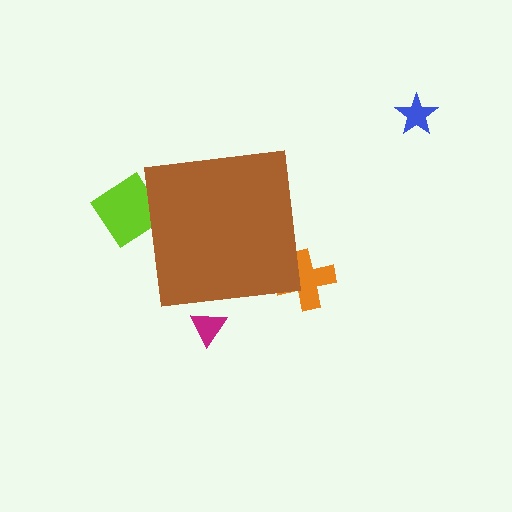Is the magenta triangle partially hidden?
Yes, the magenta triangle is partially hidden behind the brown square.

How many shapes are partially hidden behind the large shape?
3 shapes are partially hidden.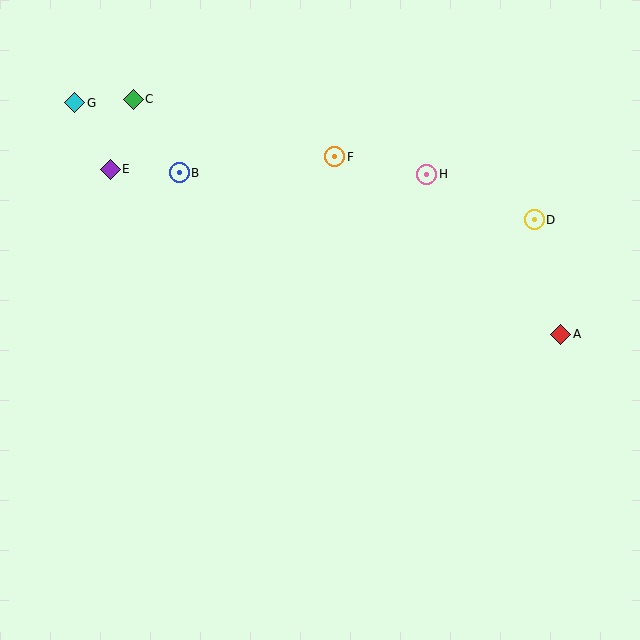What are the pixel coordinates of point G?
Point G is at (75, 103).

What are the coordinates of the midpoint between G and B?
The midpoint between G and B is at (127, 138).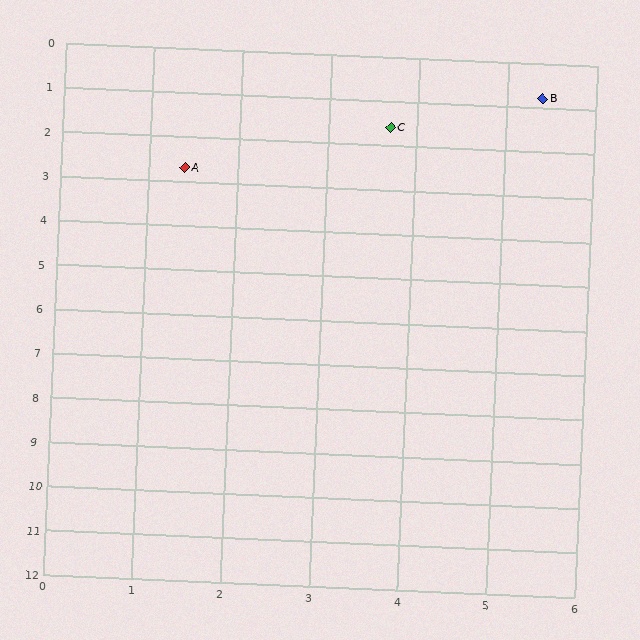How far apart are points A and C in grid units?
Points A and C are about 2.5 grid units apart.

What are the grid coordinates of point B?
Point B is at approximately (5.4, 0.8).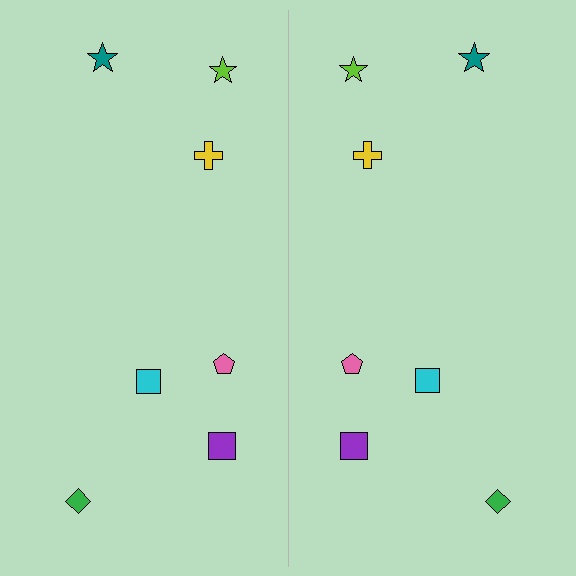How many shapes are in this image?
There are 14 shapes in this image.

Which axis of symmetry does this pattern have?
The pattern has a vertical axis of symmetry running through the center of the image.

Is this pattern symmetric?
Yes, this pattern has bilateral (reflection) symmetry.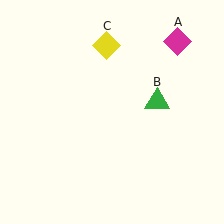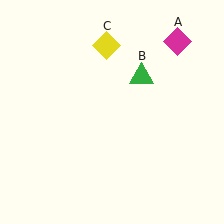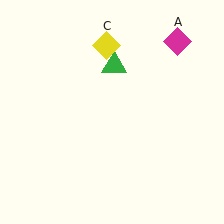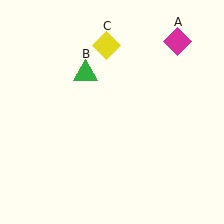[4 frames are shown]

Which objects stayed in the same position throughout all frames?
Magenta diamond (object A) and yellow diamond (object C) remained stationary.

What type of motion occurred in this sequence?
The green triangle (object B) rotated counterclockwise around the center of the scene.